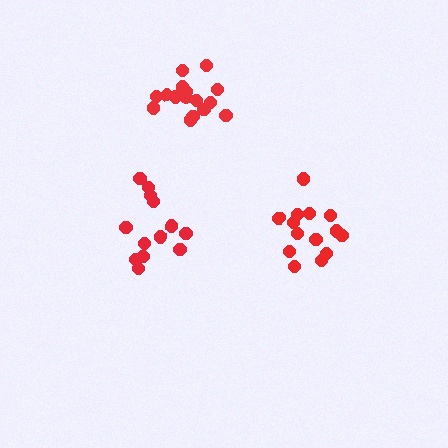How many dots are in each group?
Group 1: 14 dots, Group 2: 13 dots, Group 3: 16 dots (43 total).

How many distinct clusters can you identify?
There are 3 distinct clusters.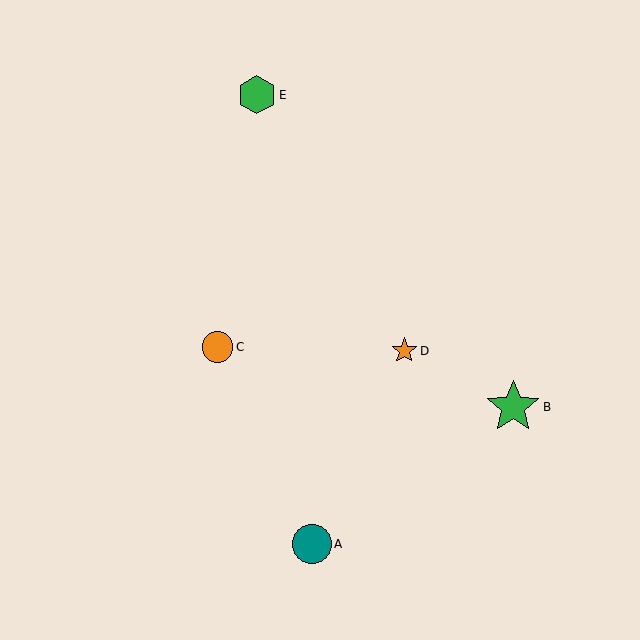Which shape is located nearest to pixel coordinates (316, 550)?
The teal circle (labeled A) at (312, 544) is nearest to that location.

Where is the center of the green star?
The center of the green star is at (513, 407).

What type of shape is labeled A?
Shape A is a teal circle.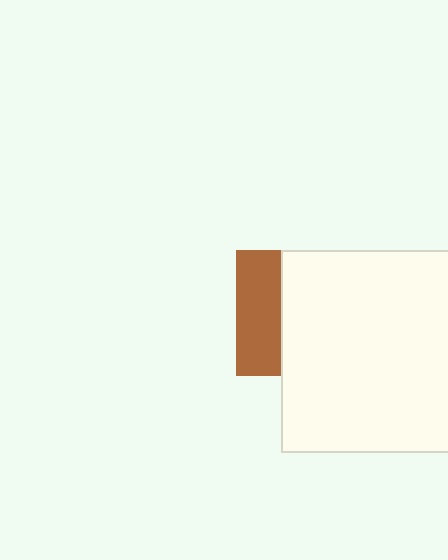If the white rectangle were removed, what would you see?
You would see the complete brown square.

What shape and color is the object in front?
The object in front is a white rectangle.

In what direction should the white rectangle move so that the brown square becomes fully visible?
The white rectangle should move right. That is the shortest direction to clear the overlap and leave the brown square fully visible.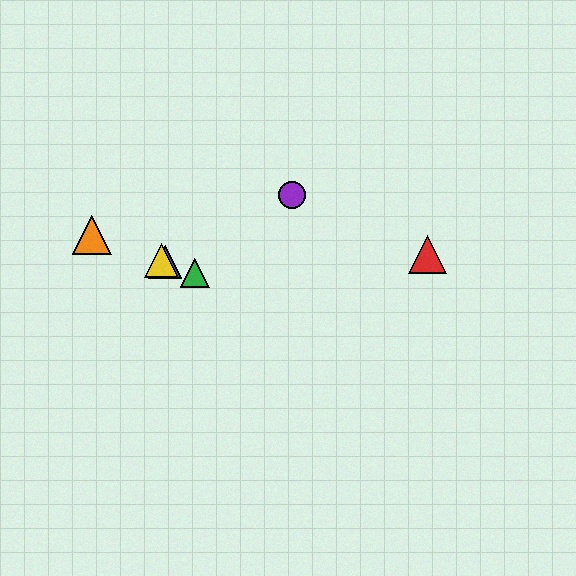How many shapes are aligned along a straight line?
4 shapes (the blue triangle, the green triangle, the yellow triangle, the orange triangle) are aligned along a straight line.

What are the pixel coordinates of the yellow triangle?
The yellow triangle is at (161, 261).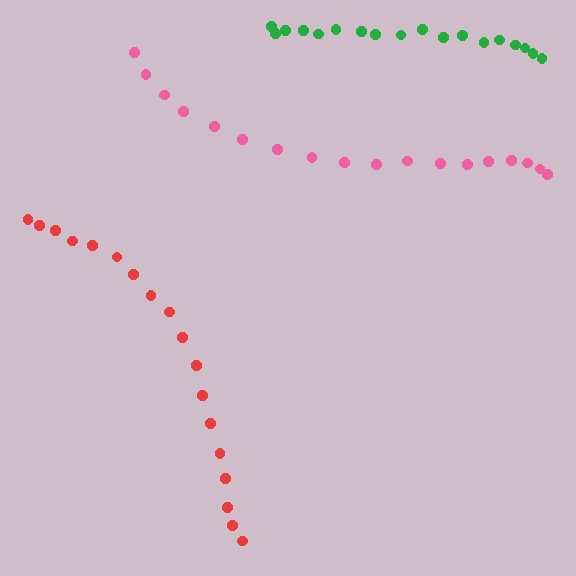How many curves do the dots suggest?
There are 3 distinct paths.